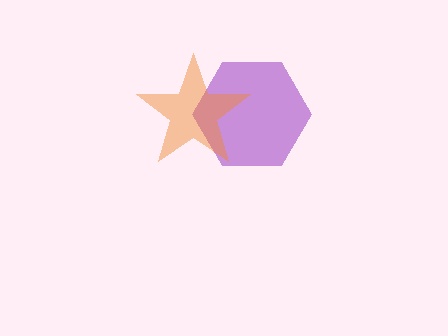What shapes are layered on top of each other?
The layered shapes are: a purple hexagon, an orange star.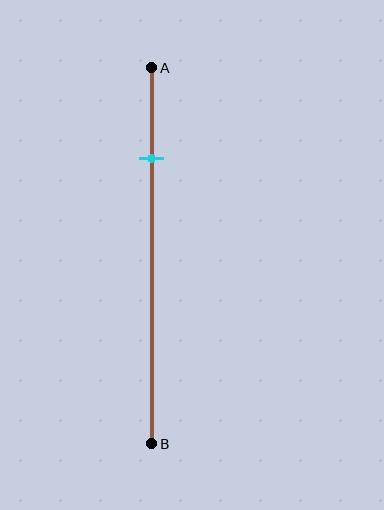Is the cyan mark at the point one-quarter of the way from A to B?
Yes, the mark is approximately at the one-quarter point.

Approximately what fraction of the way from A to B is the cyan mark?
The cyan mark is approximately 25% of the way from A to B.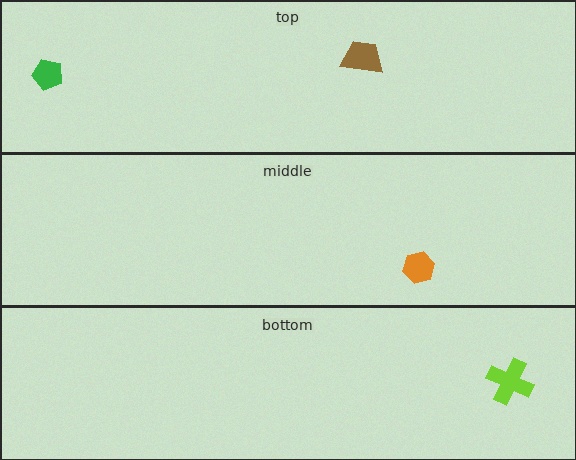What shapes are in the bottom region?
The lime cross.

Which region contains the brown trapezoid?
The top region.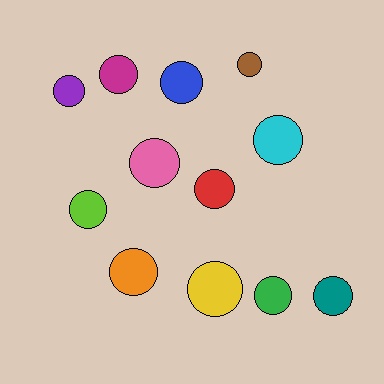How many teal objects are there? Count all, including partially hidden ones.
There is 1 teal object.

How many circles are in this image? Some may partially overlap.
There are 12 circles.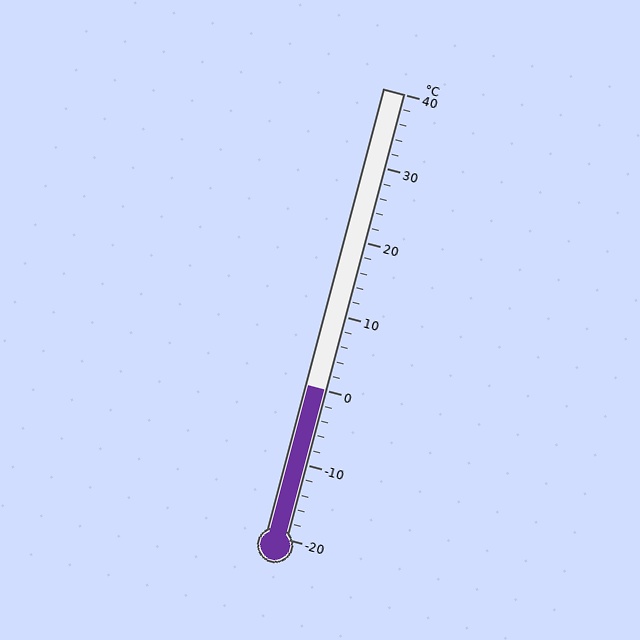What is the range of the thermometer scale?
The thermometer scale ranges from -20°C to 40°C.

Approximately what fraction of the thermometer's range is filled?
The thermometer is filled to approximately 35% of its range.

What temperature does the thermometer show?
The thermometer shows approximately 0°C.